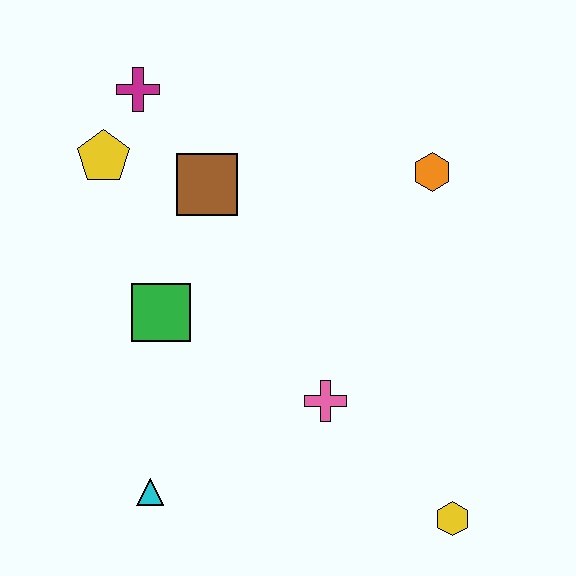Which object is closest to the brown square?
The yellow pentagon is closest to the brown square.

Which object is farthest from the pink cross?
The magenta cross is farthest from the pink cross.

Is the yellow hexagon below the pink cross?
Yes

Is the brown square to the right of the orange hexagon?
No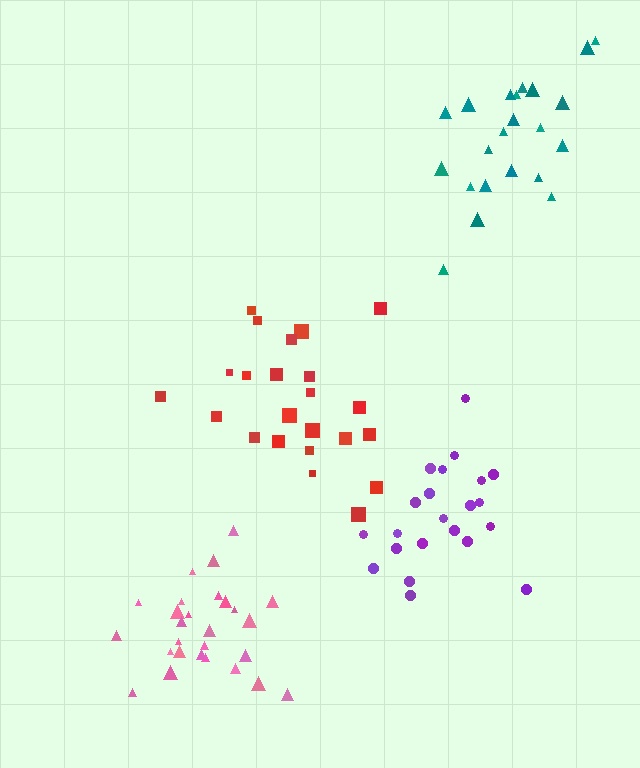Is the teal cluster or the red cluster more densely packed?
Teal.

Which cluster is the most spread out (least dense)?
Red.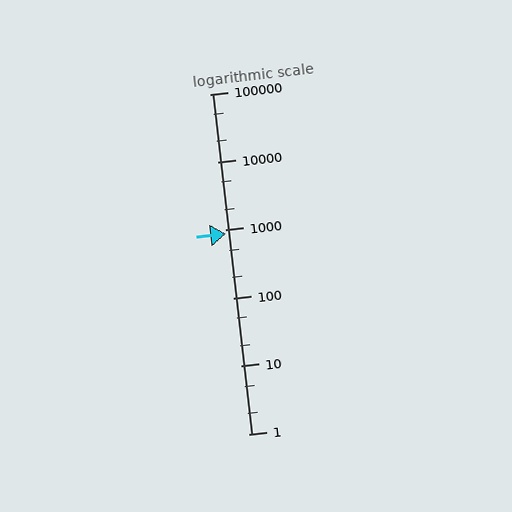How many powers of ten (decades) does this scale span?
The scale spans 5 decades, from 1 to 100000.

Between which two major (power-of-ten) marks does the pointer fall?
The pointer is between 100 and 1000.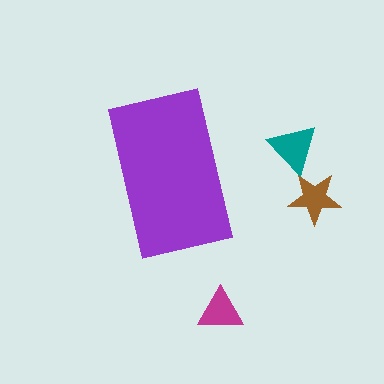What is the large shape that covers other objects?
A purple rectangle.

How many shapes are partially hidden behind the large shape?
0 shapes are partially hidden.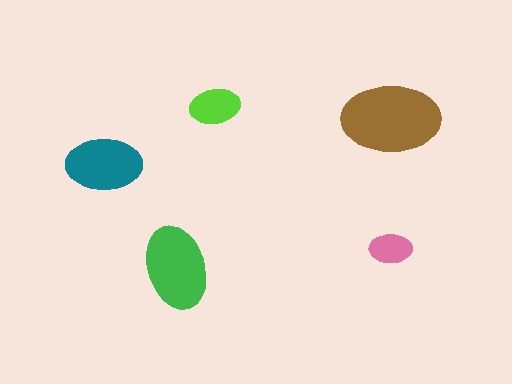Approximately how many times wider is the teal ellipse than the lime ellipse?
About 1.5 times wider.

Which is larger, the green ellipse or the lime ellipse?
The green one.